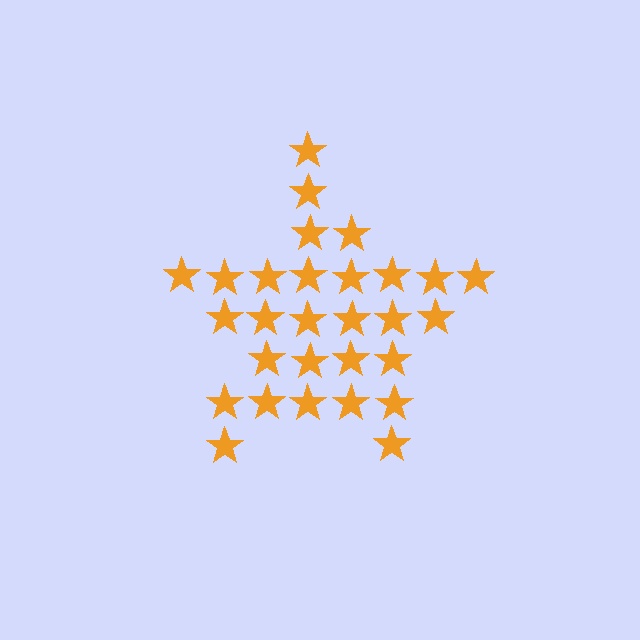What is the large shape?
The large shape is a star.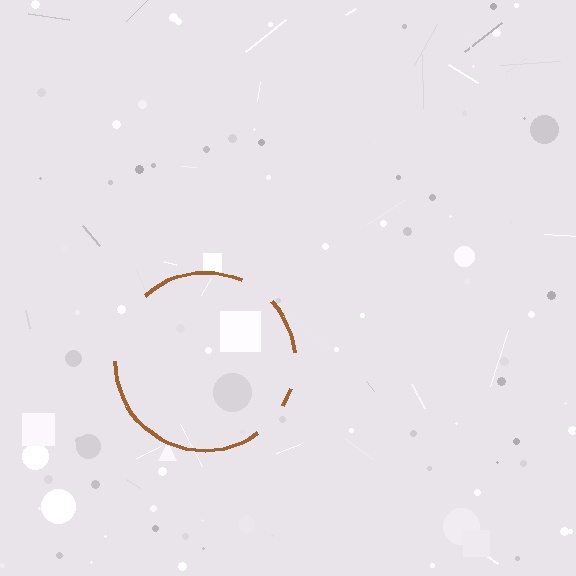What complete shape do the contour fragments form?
The contour fragments form a circle.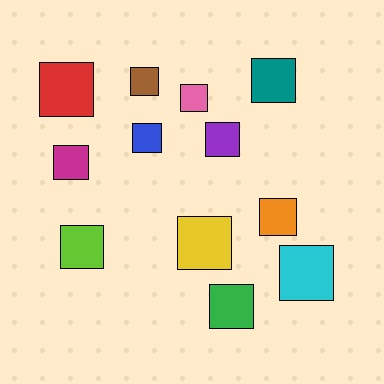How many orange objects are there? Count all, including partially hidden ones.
There is 1 orange object.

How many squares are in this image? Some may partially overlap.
There are 12 squares.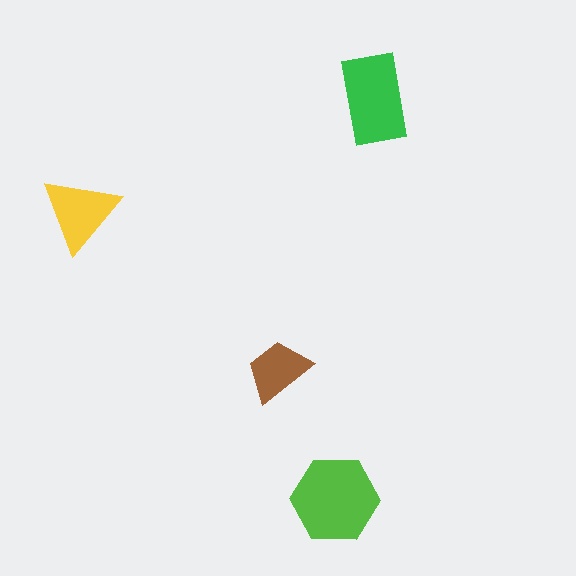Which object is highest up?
The green rectangle is topmost.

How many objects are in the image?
There are 4 objects in the image.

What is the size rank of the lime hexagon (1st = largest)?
1st.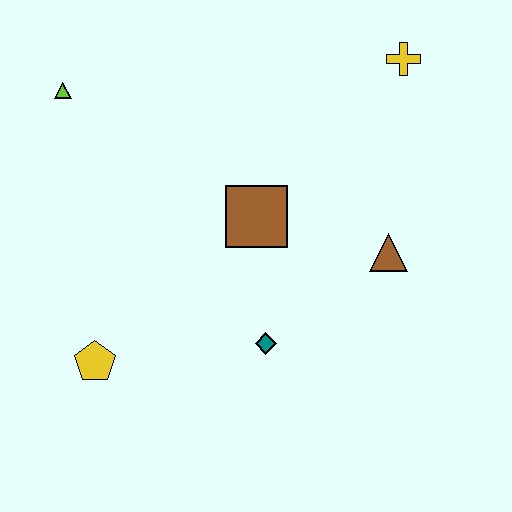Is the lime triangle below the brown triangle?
No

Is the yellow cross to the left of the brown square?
No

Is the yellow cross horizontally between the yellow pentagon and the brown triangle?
No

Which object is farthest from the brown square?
The lime triangle is farthest from the brown square.